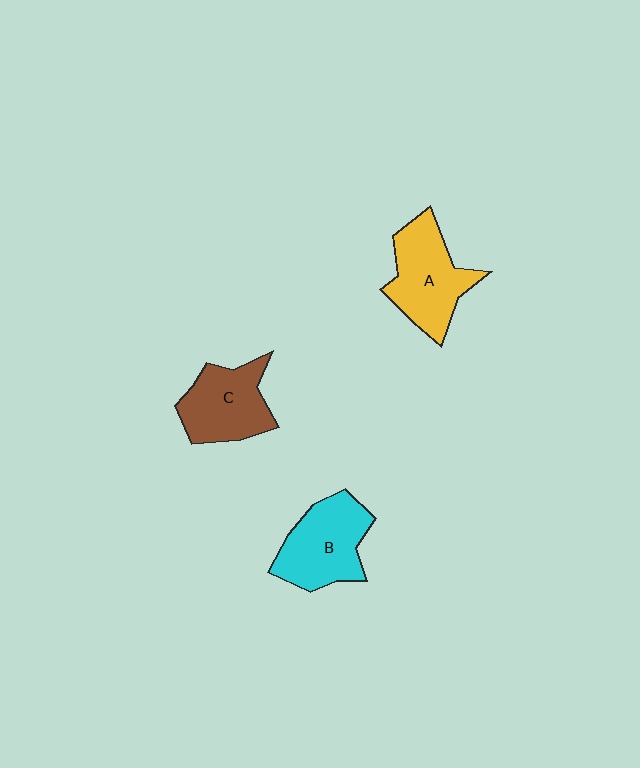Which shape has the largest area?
Shape A (yellow).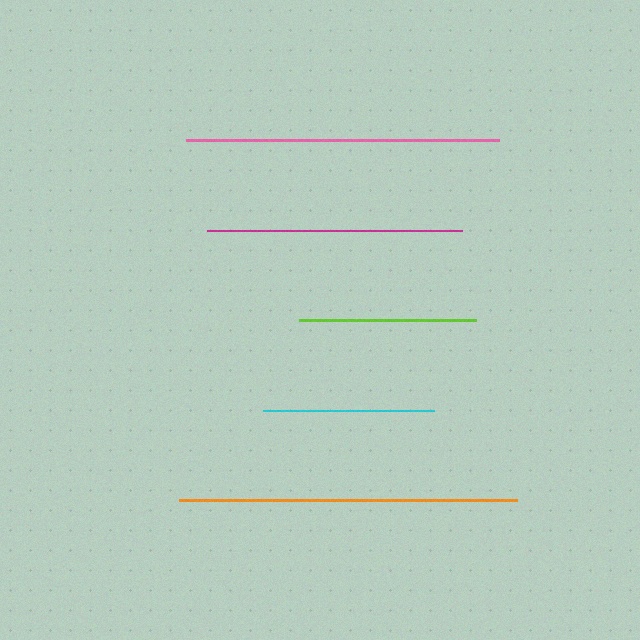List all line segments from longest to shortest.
From longest to shortest: orange, pink, magenta, lime, cyan.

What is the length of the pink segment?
The pink segment is approximately 313 pixels long.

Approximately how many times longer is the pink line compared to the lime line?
The pink line is approximately 1.8 times the length of the lime line.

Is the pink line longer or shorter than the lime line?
The pink line is longer than the lime line.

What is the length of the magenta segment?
The magenta segment is approximately 255 pixels long.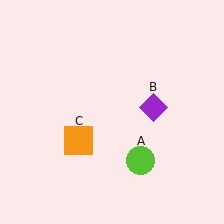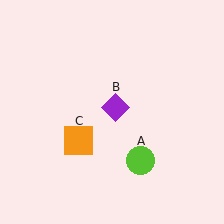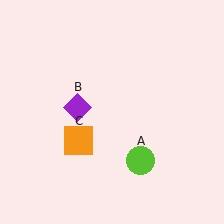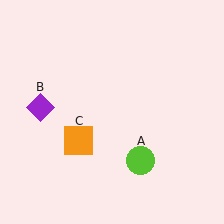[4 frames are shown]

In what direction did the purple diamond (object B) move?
The purple diamond (object B) moved left.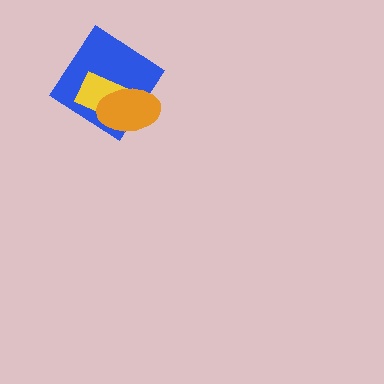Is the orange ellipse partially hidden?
No, no other shape covers it.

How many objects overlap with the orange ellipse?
2 objects overlap with the orange ellipse.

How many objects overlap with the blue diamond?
2 objects overlap with the blue diamond.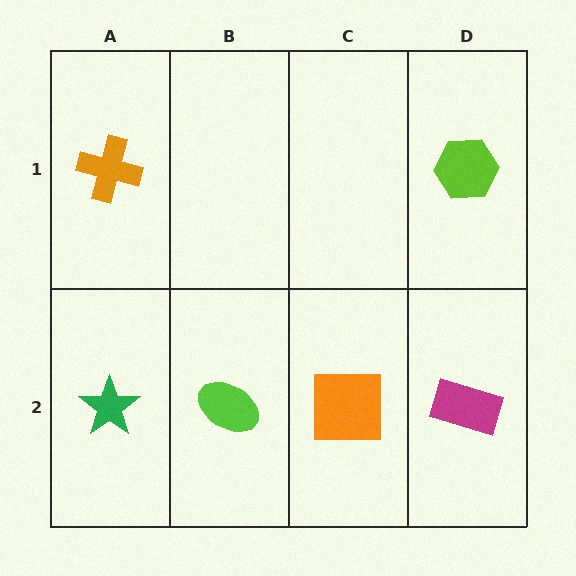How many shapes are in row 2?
4 shapes.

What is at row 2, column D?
A magenta rectangle.